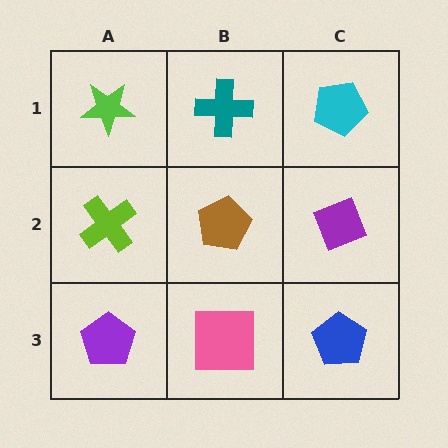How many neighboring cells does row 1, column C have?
2.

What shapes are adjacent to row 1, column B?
A brown pentagon (row 2, column B), a lime star (row 1, column A), a cyan pentagon (row 1, column C).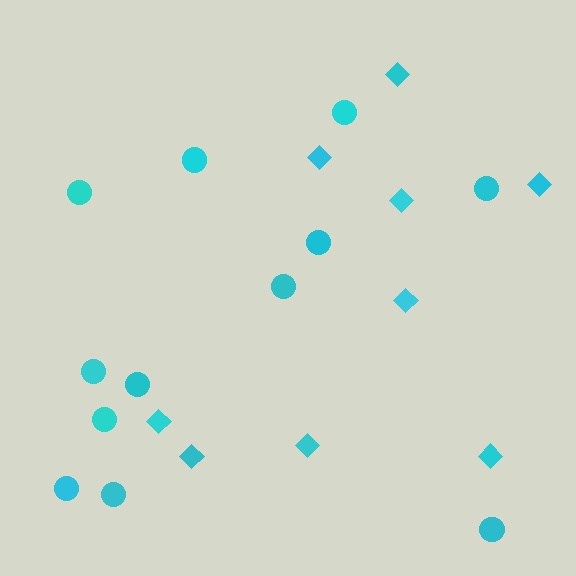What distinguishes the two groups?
There are 2 groups: one group of diamonds (9) and one group of circles (12).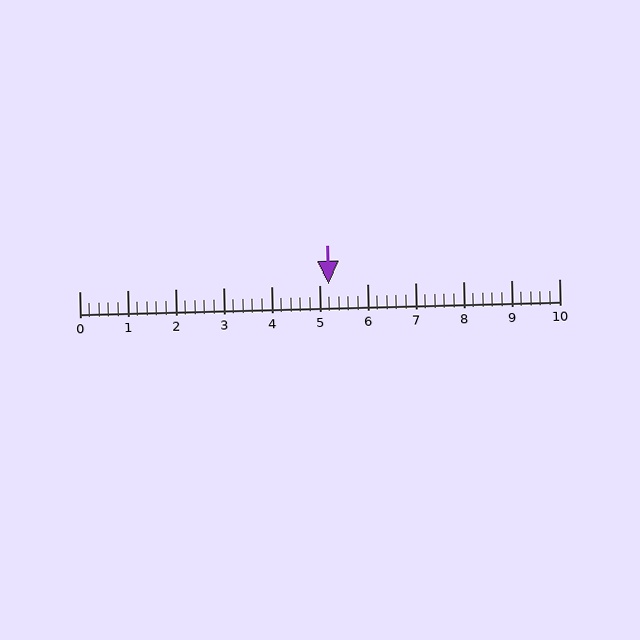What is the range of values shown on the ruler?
The ruler shows values from 0 to 10.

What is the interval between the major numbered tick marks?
The major tick marks are spaced 1 units apart.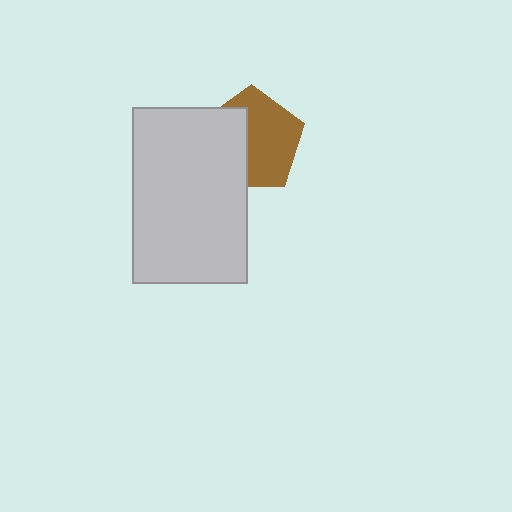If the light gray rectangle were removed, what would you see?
You would see the complete brown pentagon.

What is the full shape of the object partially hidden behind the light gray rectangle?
The partially hidden object is a brown pentagon.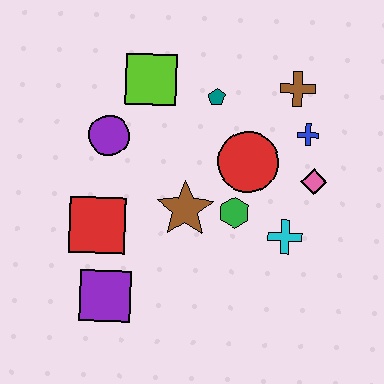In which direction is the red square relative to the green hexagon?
The red square is to the left of the green hexagon.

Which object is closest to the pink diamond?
The blue cross is closest to the pink diamond.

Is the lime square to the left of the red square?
No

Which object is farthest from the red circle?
The purple square is farthest from the red circle.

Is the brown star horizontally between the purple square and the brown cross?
Yes